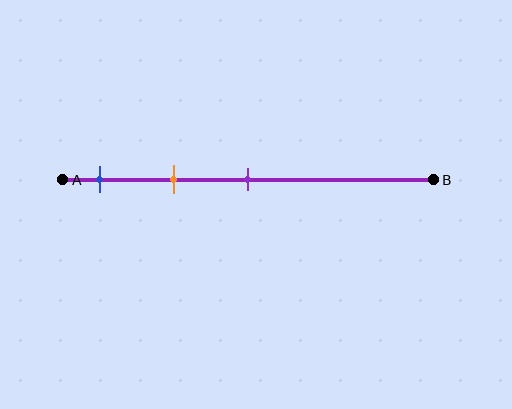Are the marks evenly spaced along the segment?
Yes, the marks are approximately evenly spaced.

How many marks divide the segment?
There are 3 marks dividing the segment.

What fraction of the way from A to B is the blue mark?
The blue mark is approximately 10% (0.1) of the way from A to B.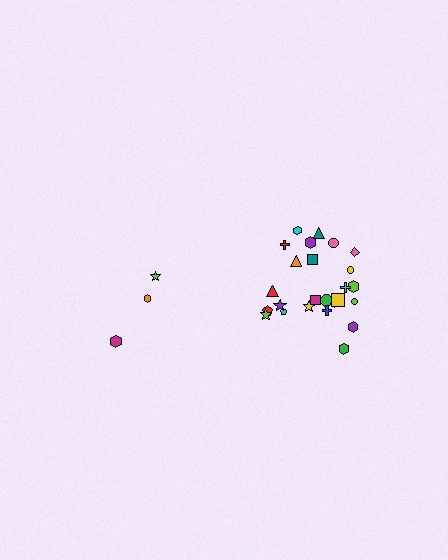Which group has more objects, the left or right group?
The right group.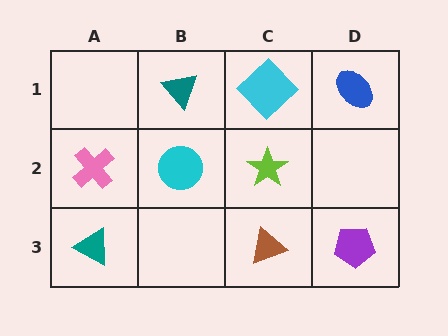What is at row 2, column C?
A lime star.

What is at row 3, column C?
A brown triangle.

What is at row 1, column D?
A blue ellipse.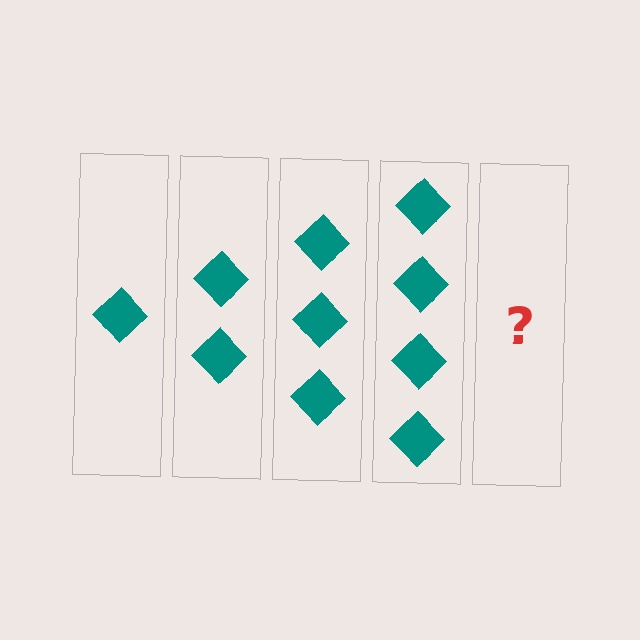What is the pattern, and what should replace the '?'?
The pattern is that each step adds one more diamond. The '?' should be 5 diamonds.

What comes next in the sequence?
The next element should be 5 diamonds.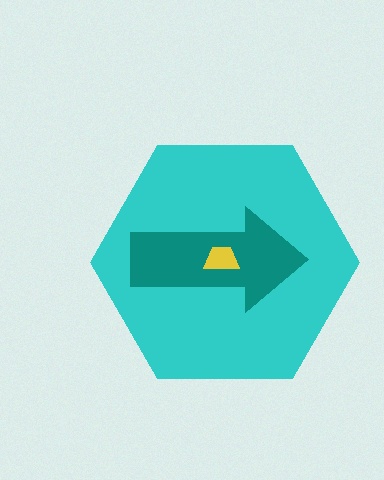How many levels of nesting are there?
3.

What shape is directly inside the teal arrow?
The yellow trapezoid.